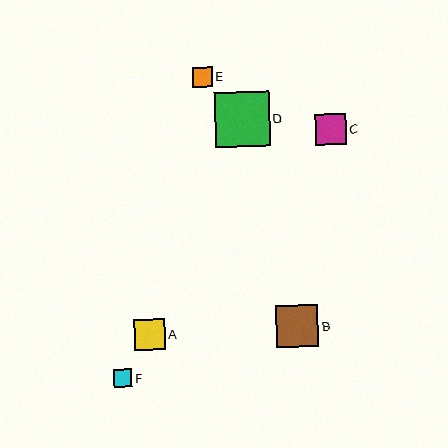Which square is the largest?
Square D is the largest with a size of approximately 55 pixels.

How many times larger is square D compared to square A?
Square D is approximately 1.8 times the size of square A.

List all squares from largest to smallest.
From largest to smallest: D, B, C, A, E, F.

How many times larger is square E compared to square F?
Square E is approximately 1.1 times the size of square F.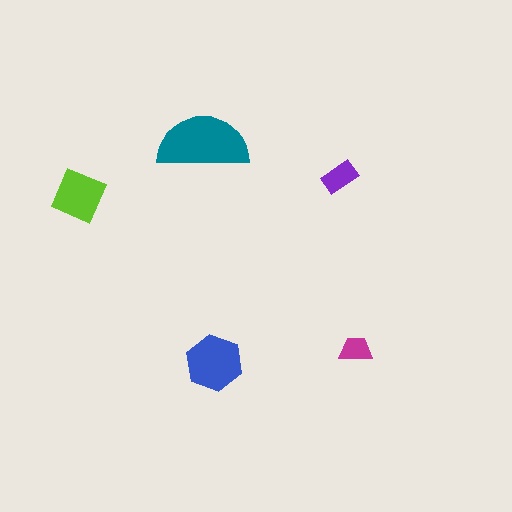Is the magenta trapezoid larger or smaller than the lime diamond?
Smaller.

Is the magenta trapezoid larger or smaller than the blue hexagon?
Smaller.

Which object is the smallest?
The magenta trapezoid.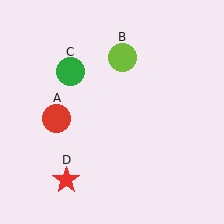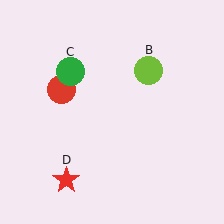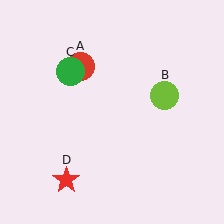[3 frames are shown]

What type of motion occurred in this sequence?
The red circle (object A), lime circle (object B) rotated clockwise around the center of the scene.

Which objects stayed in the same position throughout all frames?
Green circle (object C) and red star (object D) remained stationary.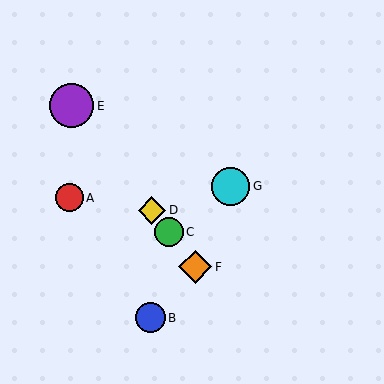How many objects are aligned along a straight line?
4 objects (C, D, E, F) are aligned along a straight line.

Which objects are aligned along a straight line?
Objects C, D, E, F are aligned along a straight line.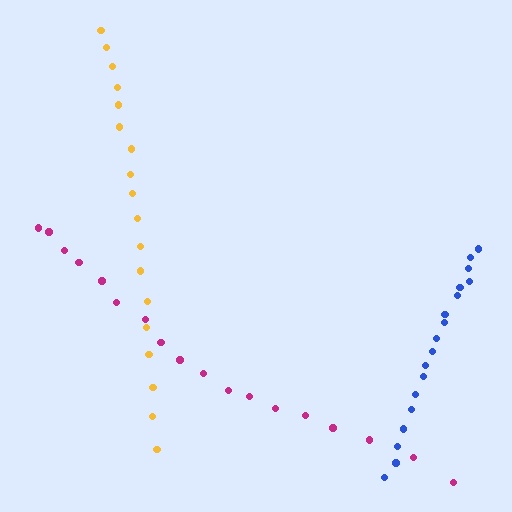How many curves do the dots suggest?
There are 3 distinct paths.